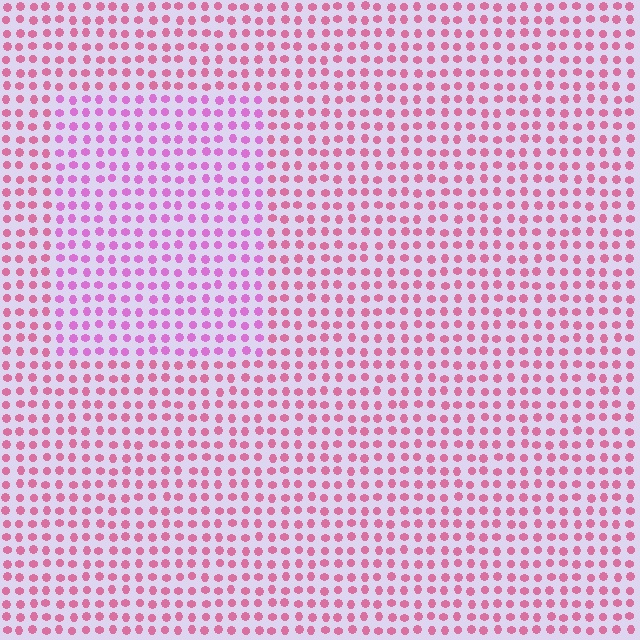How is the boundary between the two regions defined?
The boundary is defined purely by a slight shift in hue (about 29 degrees). Spacing, size, and orientation are identical on both sides.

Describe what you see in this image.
The image is filled with small pink elements in a uniform arrangement. A rectangle-shaped region is visible where the elements are tinted to a slightly different hue, forming a subtle color boundary.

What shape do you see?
I see a rectangle.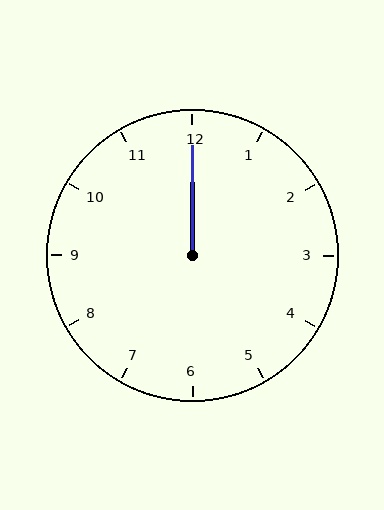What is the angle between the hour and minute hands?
Approximately 0 degrees.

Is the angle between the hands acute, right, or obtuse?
It is acute.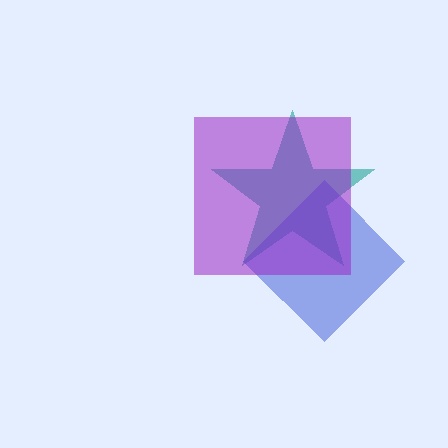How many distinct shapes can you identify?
There are 3 distinct shapes: a teal star, a blue diamond, a purple square.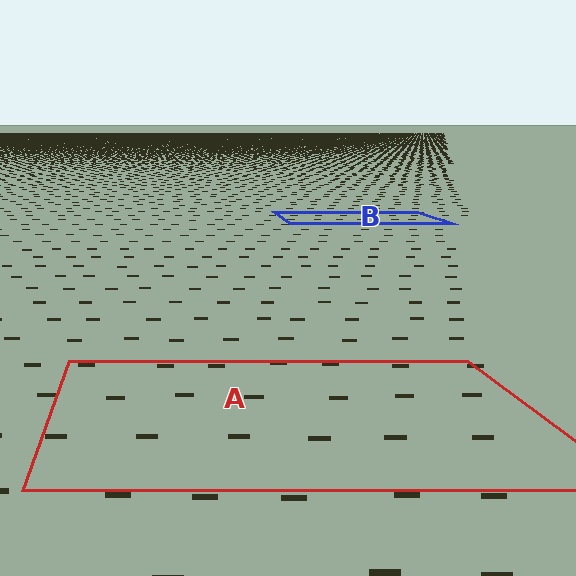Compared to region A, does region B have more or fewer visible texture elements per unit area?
Region B has more texture elements per unit area — they are packed more densely because it is farther away.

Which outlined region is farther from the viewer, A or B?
Region B is farther from the viewer — the texture elements inside it appear smaller and more densely packed.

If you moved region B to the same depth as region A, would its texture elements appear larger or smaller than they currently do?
They would appear larger. At a closer depth, the same texture elements are projected at a bigger on-screen size.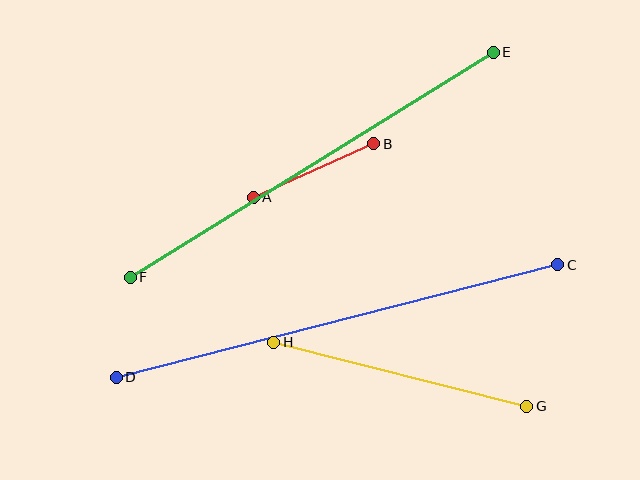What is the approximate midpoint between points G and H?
The midpoint is at approximately (400, 374) pixels.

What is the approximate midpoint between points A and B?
The midpoint is at approximately (314, 171) pixels.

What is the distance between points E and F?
The distance is approximately 427 pixels.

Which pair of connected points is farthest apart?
Points C and D are farthest apart.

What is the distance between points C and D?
The distance is approximately 455 pixels.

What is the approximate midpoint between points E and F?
The midpoint is at approximately (312, 165) pixels.